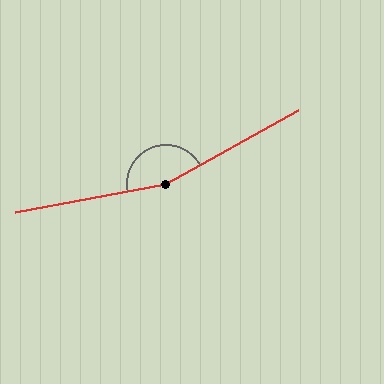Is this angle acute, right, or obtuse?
It is obtuse.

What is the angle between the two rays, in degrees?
Approximately 162 degrees.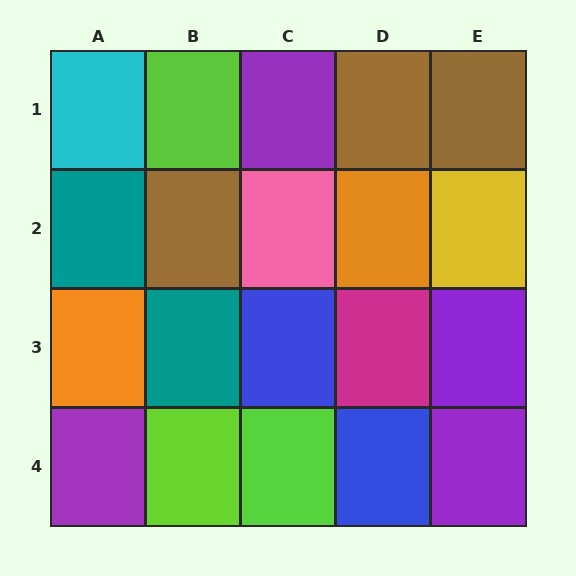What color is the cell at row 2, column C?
Pink.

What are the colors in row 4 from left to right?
Purple, lime, lime, blue, purple.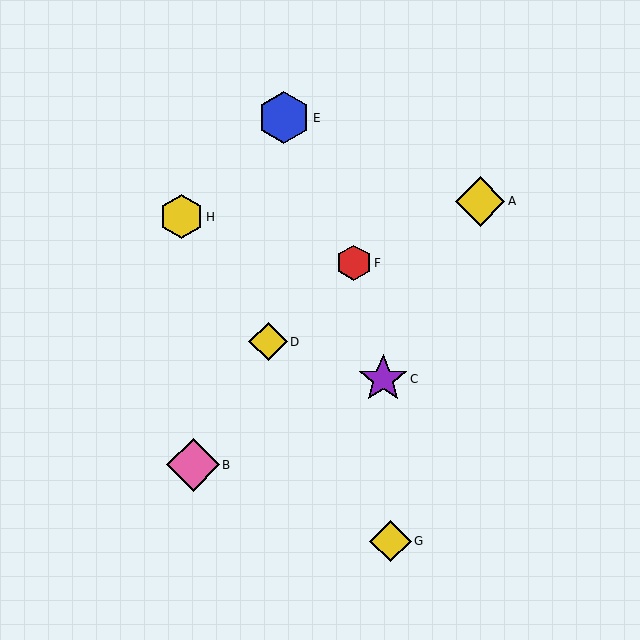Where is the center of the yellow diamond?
The center of the yellow diamond is at (390, 541).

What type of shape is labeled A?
Shape A is a yellow diamond.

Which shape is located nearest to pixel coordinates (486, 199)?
The yellow diamond (labeled A) at (480, 201) is nearest to that location.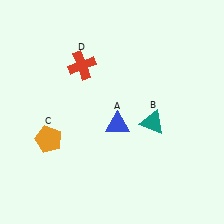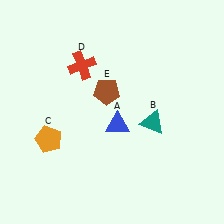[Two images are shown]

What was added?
A brown pentagon (E) was added in Image 2.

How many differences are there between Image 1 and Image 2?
There is 1 difference between the two images.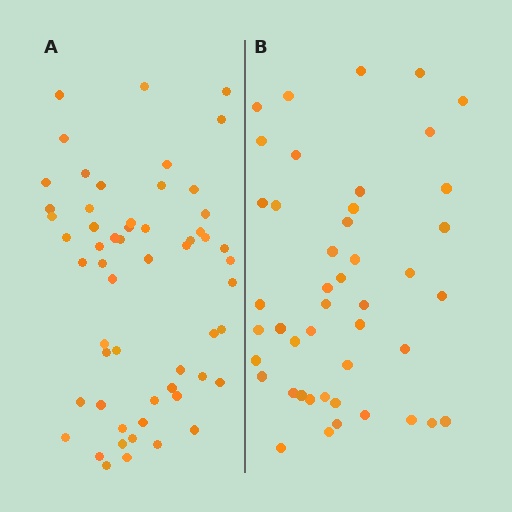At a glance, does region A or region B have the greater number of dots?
Region A (the left region) has more dots.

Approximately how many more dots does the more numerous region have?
Region A has roughly 12 or so more dots than region B.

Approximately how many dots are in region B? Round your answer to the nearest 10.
About 40 dots. (The exact count is 45, which rounds to 40.)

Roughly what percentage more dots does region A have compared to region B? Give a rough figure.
About 25% more.